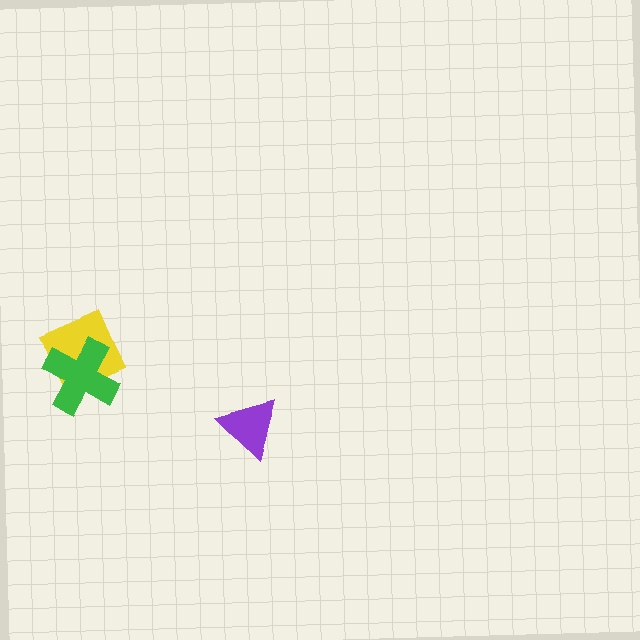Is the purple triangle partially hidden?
No, no other shape covers it.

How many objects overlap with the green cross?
1 object overlaps with the green cross.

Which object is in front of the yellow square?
The green cross is in front of the yellow square.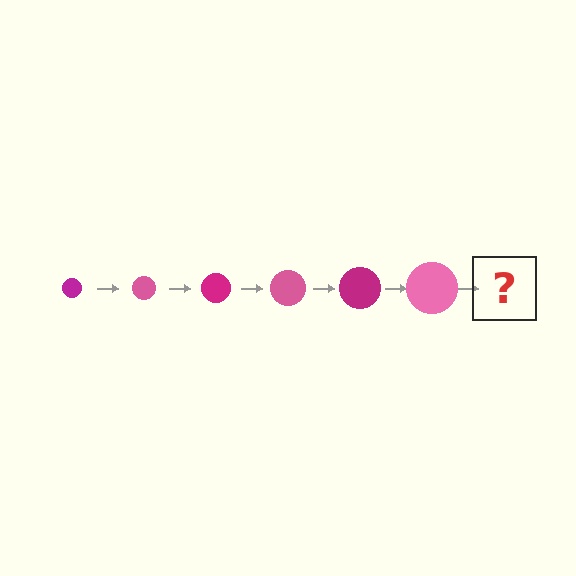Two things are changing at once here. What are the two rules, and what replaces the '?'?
The two rules are that the circle grows larger each step and the color cycles through magenta and pink. The '?' should be a magenta circle, larger than the previous one.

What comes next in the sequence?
The next element should be a magenta circle, larger than the previous one.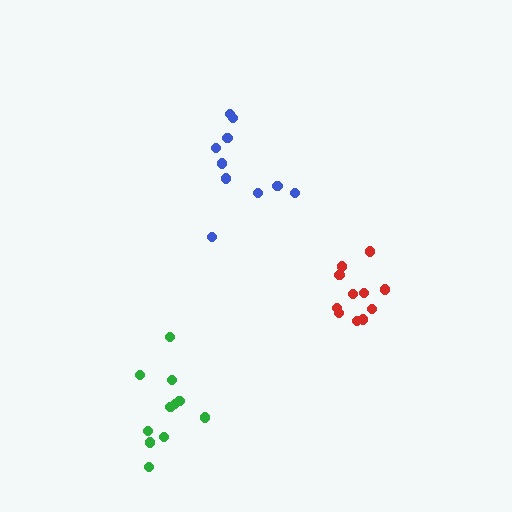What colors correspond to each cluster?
The clusters are colored: blue, green, red.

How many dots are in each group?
Group 1: 10 dots, Group 2: 11 dots, Group 3: 11 dots (32 total).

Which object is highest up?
The blue cluster is topmost.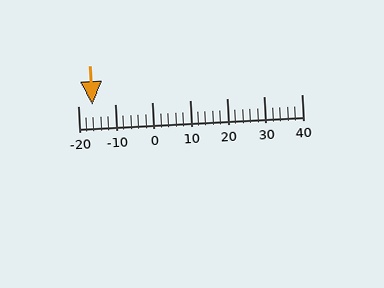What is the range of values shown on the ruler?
The ruler shows values from -20 to 40.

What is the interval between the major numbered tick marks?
The major tick marks are spaced 10 units apart.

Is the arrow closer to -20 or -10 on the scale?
The arrow is closer to -20.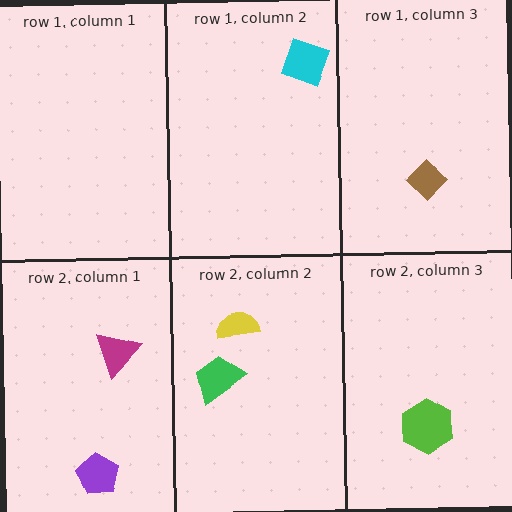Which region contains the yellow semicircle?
The row 2, column 2 region.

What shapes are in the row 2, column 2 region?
The green trapezoid, the yellow semicircle.